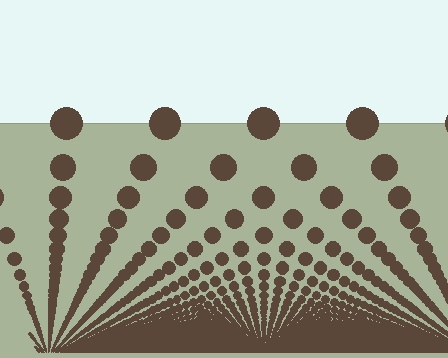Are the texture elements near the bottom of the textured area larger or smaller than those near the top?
Smaller. The gradient is inverted — elements near the bottom are smaller and denser.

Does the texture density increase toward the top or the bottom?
Density increases toward the bottom.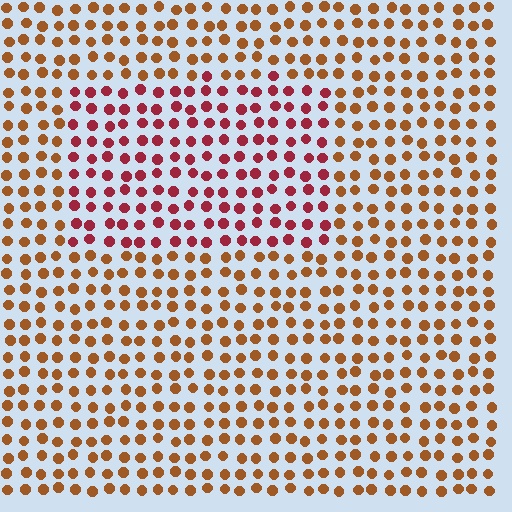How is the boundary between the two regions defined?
The boundary is defined purely by a slight shift in hue (about 38 degrees). Spacing, size, and orientation are identical on both sides.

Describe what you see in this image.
The image is filled with small brown elements in a uniform arrangement. A rectangle-shaped region is visible where the elements are tinted to a slightly different hue, forming a subtle color boundary.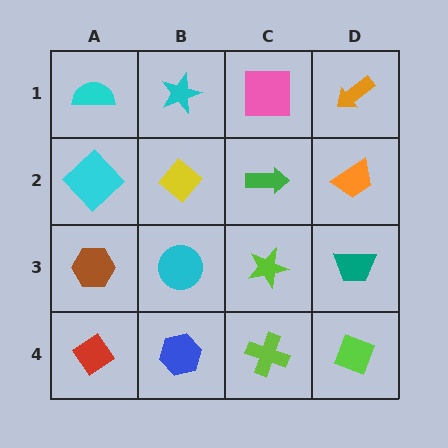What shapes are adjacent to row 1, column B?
A yellow diamond (row 2, column B), a cyan semicircle (row 1, column A), a pink square (row 1, column C).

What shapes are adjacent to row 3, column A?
A cyan diamond (row 2, column A), a red diamond (row 4, column A), a cyan circle (row 3, column B).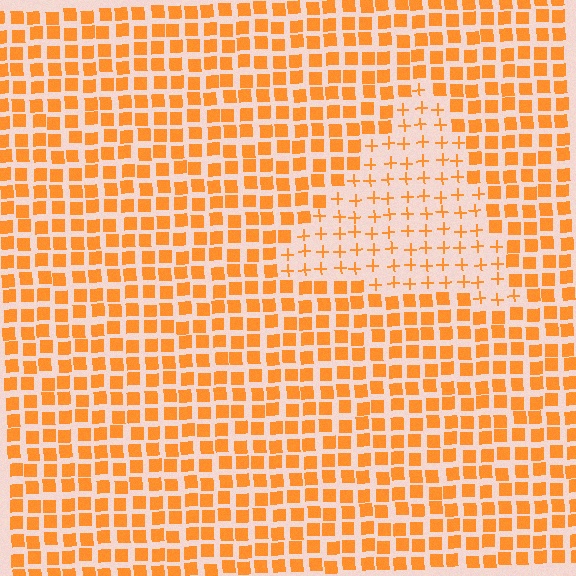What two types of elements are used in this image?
The image uses plus signs inside the triangle region and squares outside it.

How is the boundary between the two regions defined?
The boundary is defined by a change in element shape: plus signs inside vs. squares outside. All elements share the same color and spacing.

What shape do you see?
I see a triangle.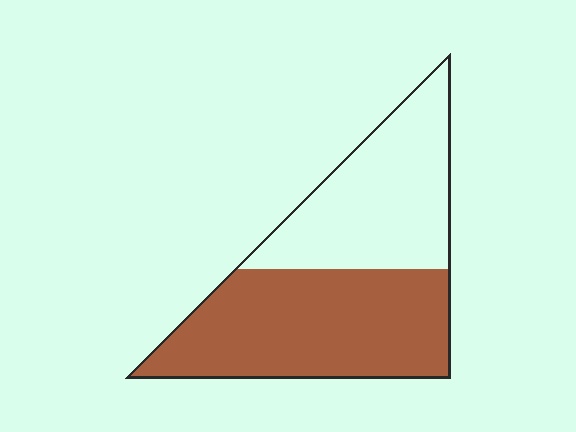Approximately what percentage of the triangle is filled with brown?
Approximately 55%.